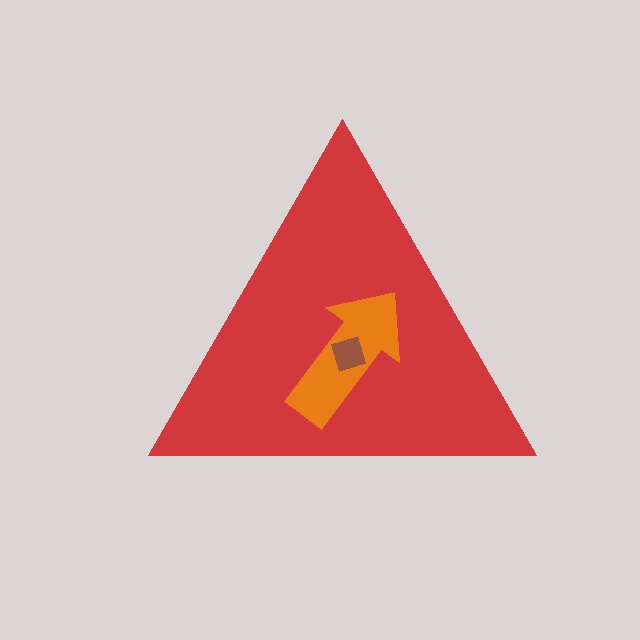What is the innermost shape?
The brown diamond.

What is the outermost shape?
The red triangle.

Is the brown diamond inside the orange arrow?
Yes.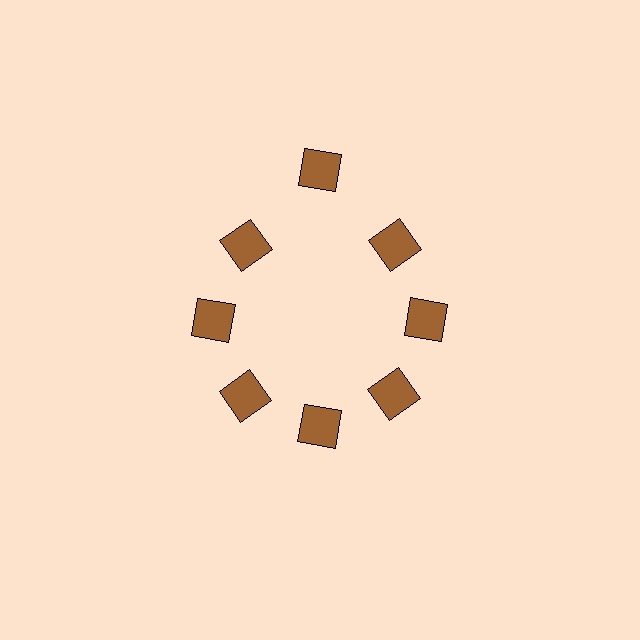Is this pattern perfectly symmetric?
No. The 8 brown squares are arranged in a ring, but one element near the 12 o'clock position is pushed outward from the center, breaking the 8-fold rotational symmetry.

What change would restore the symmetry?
The symmetry would be restored by moving it inward, back onto the ring so that all 8 squares sit at equal angles and equal distance from the center.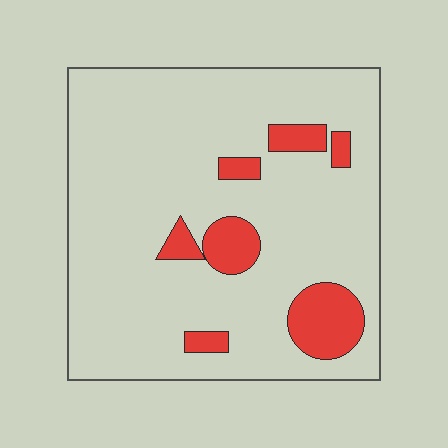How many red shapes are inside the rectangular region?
7.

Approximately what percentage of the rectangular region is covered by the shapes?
Approximately 15%.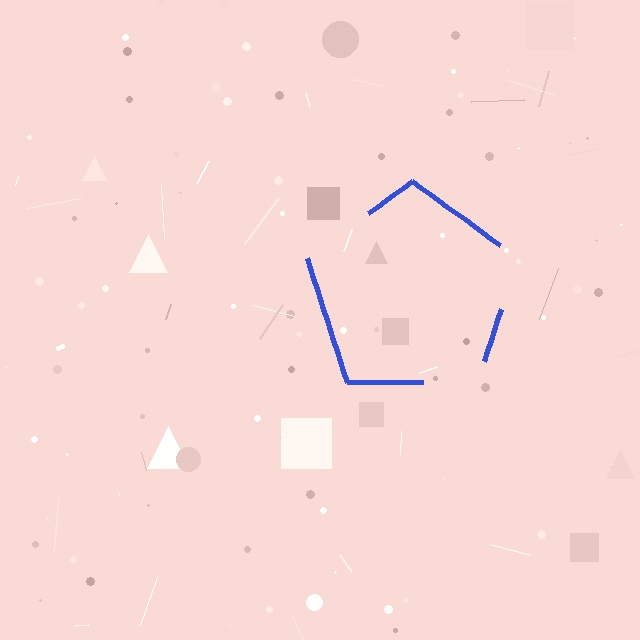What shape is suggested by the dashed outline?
The dashed outline suggests a pentagon.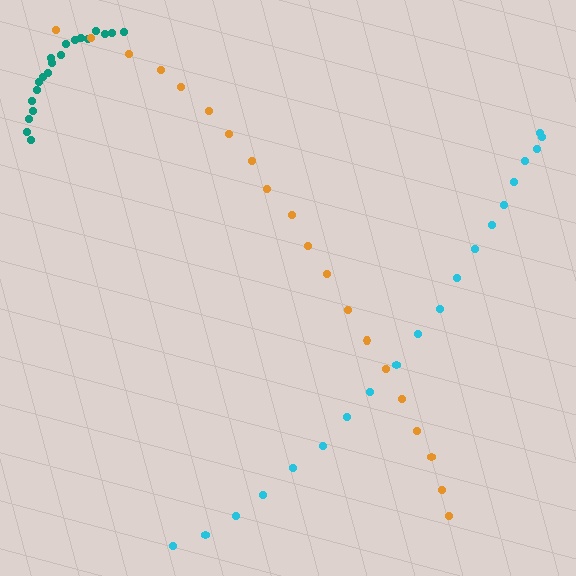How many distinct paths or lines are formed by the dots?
There are 3 distinct paths.